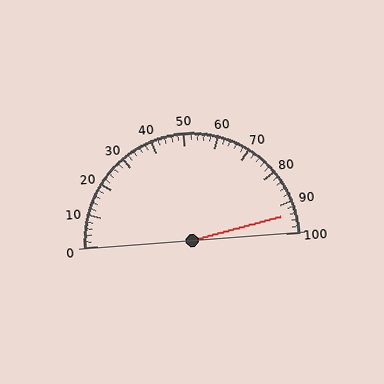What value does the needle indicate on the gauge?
The needle indicates approximately 94.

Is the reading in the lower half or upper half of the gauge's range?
The reading is in the upper half of the range (0 to 100).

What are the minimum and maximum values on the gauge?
The gauge ranges from 0 to 100.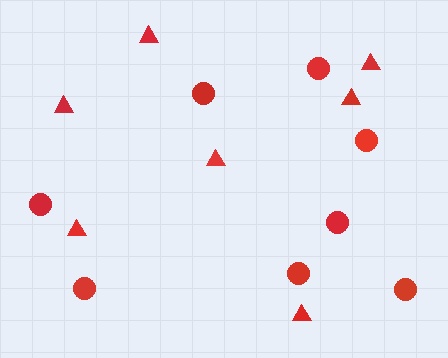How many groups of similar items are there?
There are 2 groups: one group of circles (8) and one group of triangles (7).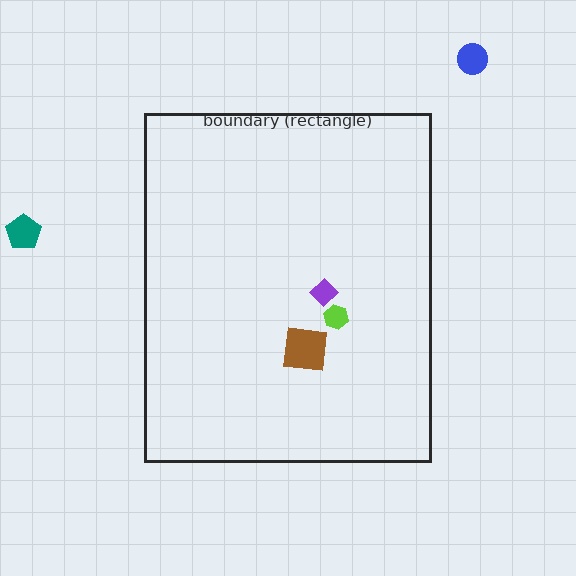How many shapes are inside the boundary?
3 inside, 2 outside.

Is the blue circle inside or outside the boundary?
Outside.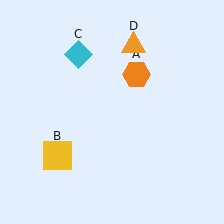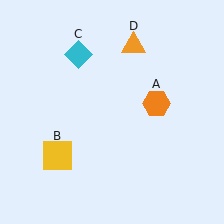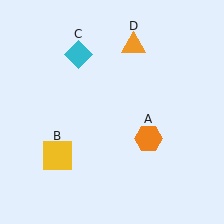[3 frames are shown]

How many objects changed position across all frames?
1 object changed position: orange hexagon (object A).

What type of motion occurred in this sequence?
The orange hexagon (object A) rotated clockwise around the center of the scene.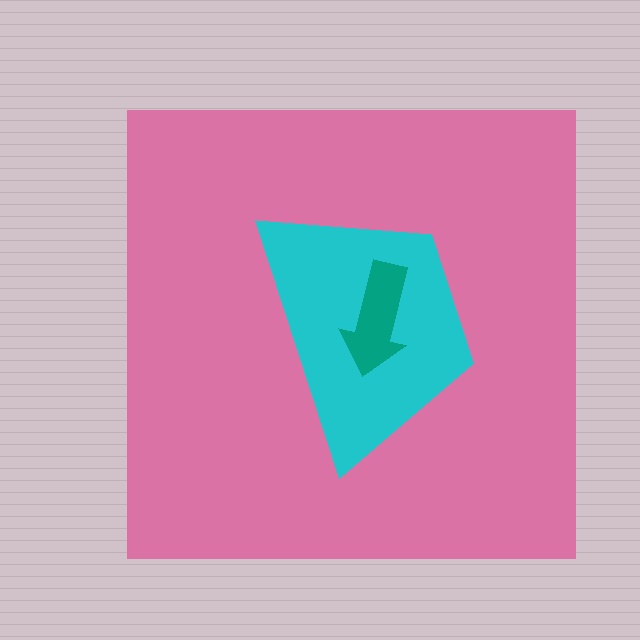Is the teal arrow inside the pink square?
Yes.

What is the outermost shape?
The pink square.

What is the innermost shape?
The teal arrow.